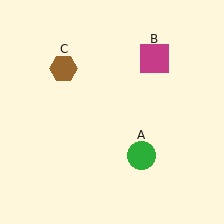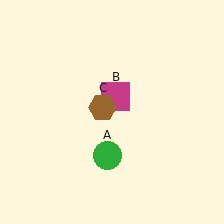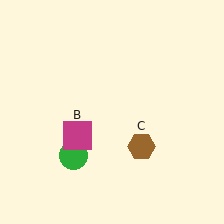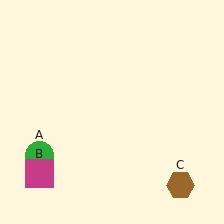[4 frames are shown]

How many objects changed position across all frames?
3 objects changed position: green circle (object A), magenta square (object B), brown hexagon (object C).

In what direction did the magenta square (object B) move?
The magenta square (object B) moved down and to the left.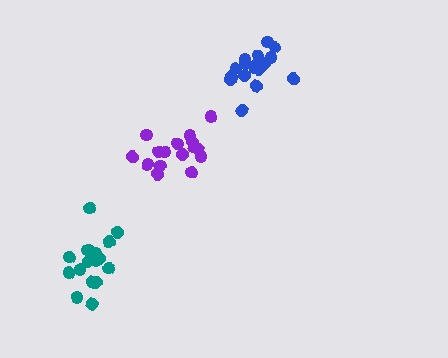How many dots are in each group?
Group 1: 18 dots, Group 2: 17 dots, Group 3: 16 dots (51 total).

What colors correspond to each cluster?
The clusters are colored: teal, blue, purple.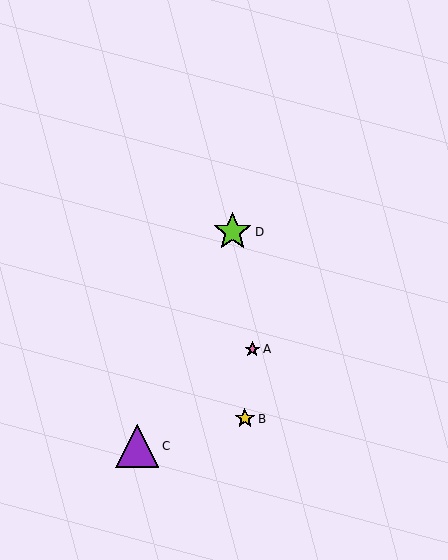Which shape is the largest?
The purple triangle (labeled C) is the largest.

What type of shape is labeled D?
Shape D is a lime star.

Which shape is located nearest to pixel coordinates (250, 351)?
The pink star (labeled A) at (252, 349) is nearest to that location.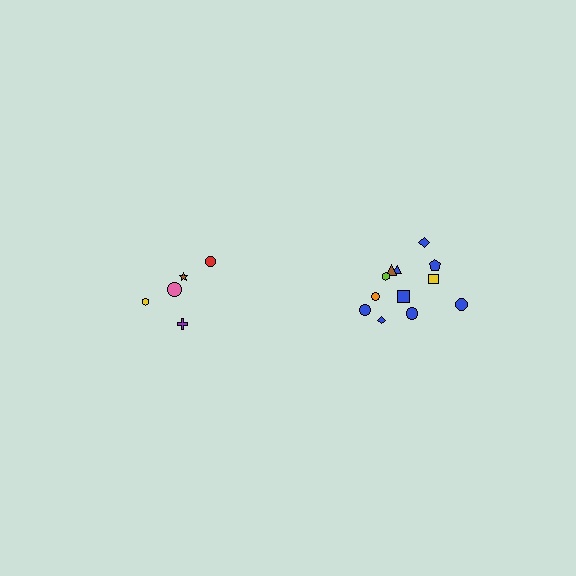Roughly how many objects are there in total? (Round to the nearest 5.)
Roughly 15 objects in total.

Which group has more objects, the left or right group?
The right group.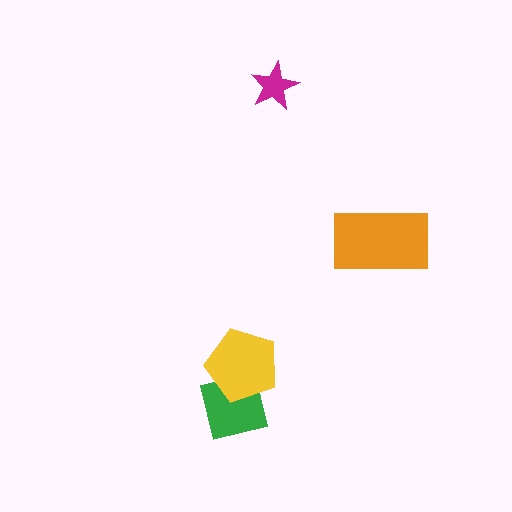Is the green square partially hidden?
Yes, it is partially covered by another shape.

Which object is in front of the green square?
The yellow pentagon is in front of the green square.